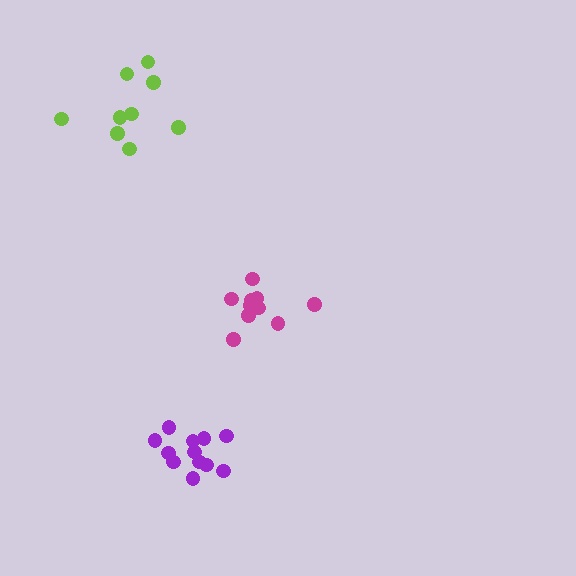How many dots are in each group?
Group 1: 11 dots, Group 2: 9 dots, Group 3: 12 dots (32 total).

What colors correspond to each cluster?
The clusters are colored: magenta, lime, purple.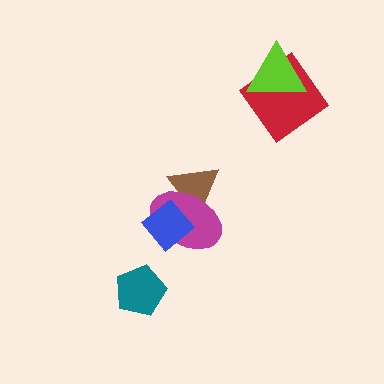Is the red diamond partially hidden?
Yes, it is partially covered by another shape.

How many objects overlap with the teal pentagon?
0 objects overlap with the teal pentagon.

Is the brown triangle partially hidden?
Yes, it is partially covered by another shape.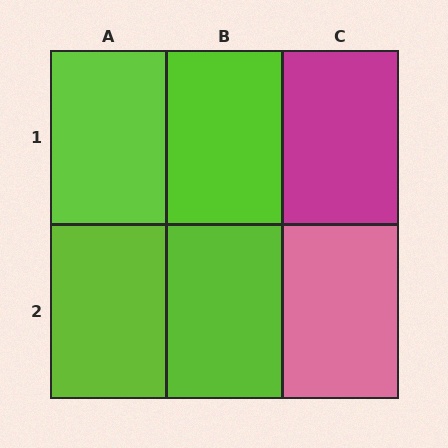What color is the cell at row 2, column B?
Lime.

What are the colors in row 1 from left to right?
Lime, lime, magenta.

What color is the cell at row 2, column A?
Lime.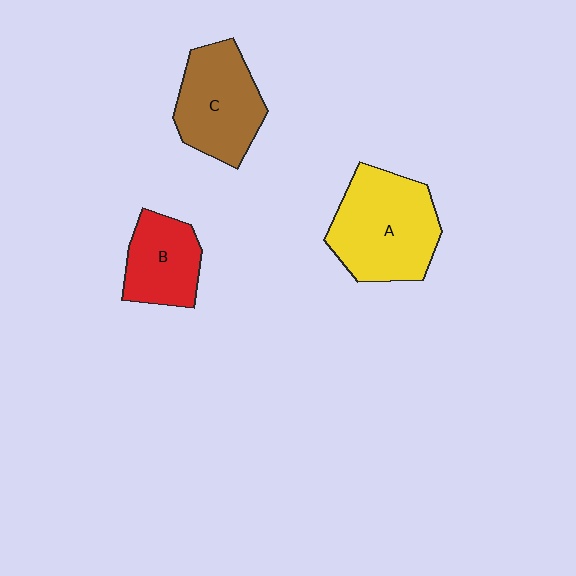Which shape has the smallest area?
Shape B (red).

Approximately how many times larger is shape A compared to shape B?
Approximately 1.6 times.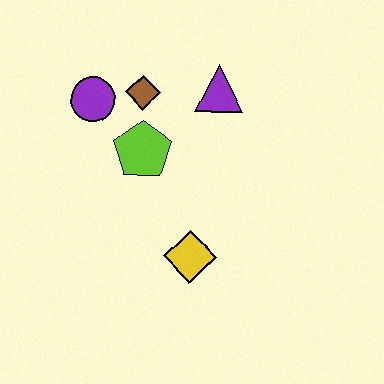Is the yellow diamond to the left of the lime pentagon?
No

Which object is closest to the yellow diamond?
The lime pentagon is closest to the yellow diamond.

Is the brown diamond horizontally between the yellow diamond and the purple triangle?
No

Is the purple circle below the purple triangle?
Yes